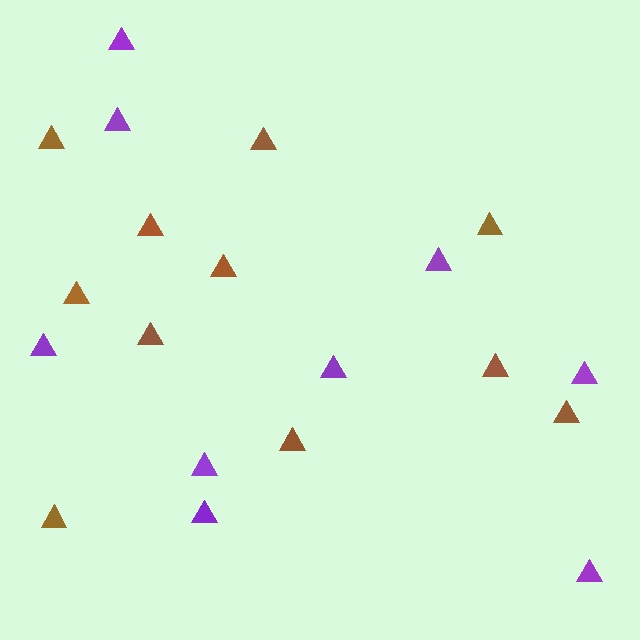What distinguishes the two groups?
There are 2 groups: one group of purple triangles (9) and one group of brown triangles (11).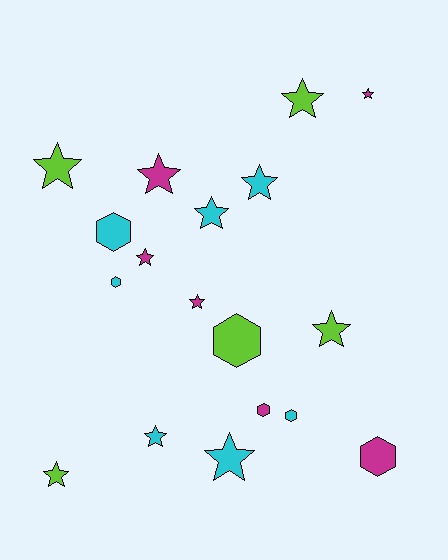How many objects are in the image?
There are 18 objects.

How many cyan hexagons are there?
There are 3 cyan hexagons.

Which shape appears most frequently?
Star, with 12 objects.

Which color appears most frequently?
Cyan, with 7 objects.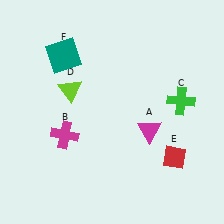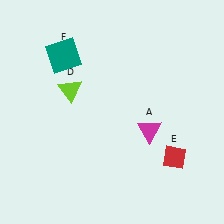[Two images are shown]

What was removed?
The green cross (C), the magenta cross (B) were removed in Image 2.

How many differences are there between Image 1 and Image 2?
There are 2 differences between the two images.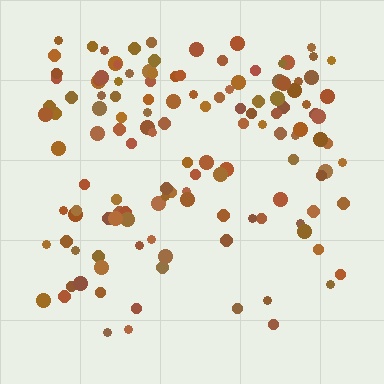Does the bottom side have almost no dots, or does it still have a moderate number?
Still a moderate number, just noticeably fewer than the top.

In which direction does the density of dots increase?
From bottom to top, with the top side densest.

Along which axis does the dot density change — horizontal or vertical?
Vertical.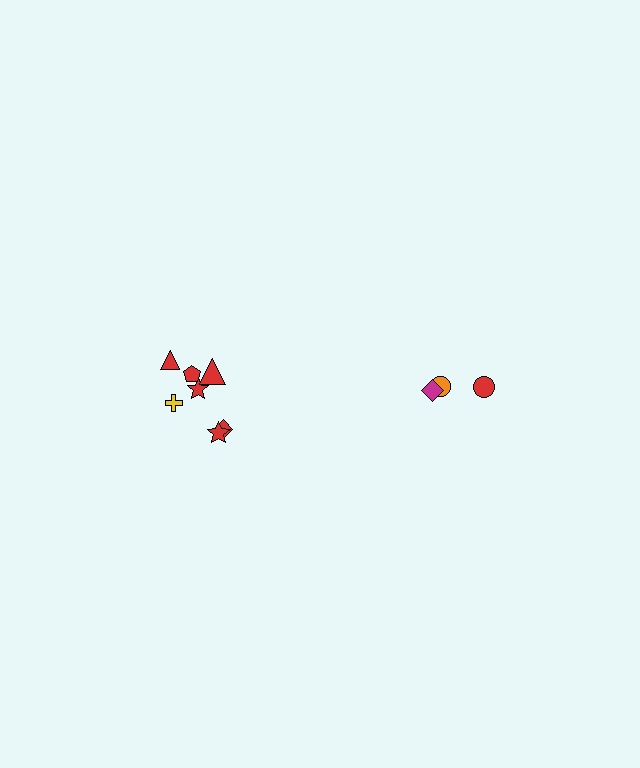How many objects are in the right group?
There are 3 objects.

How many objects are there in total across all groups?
There are 10 objects.